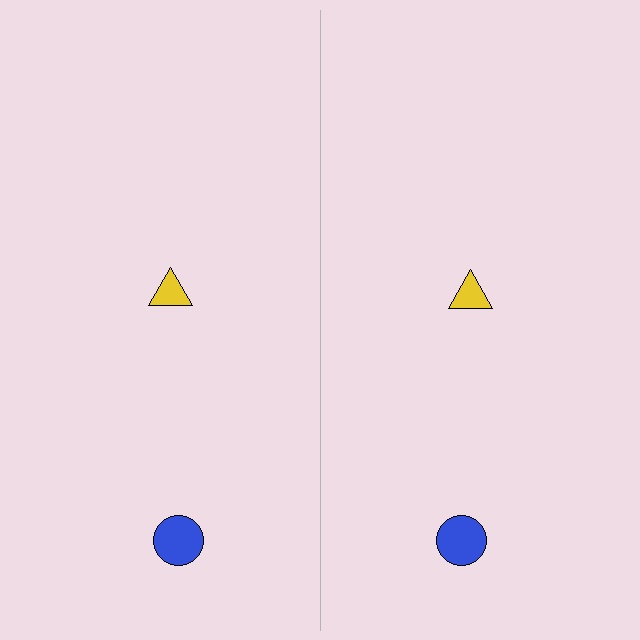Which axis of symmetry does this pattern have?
The pattern has a vertical axis of symmetry running through the center of the image.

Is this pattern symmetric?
Yes, this pattern has bilateral (reflection) symmetry.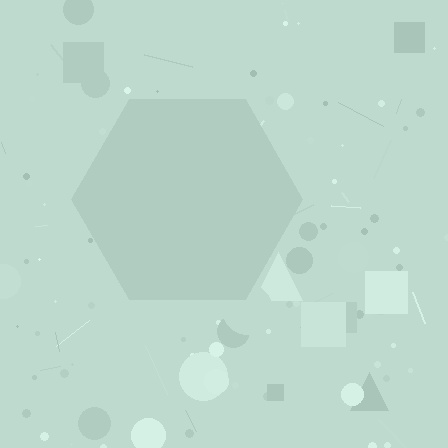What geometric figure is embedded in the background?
A hexagon is embedded in the background.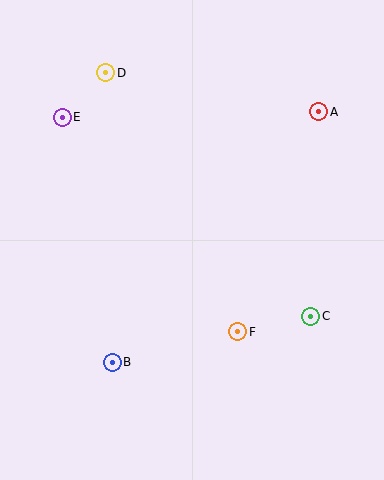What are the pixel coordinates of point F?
Point F is at (238, 332).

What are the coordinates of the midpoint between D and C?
The midpoint between D and C is at (208, 195).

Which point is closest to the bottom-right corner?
Point C is closest to the bottom-right corner.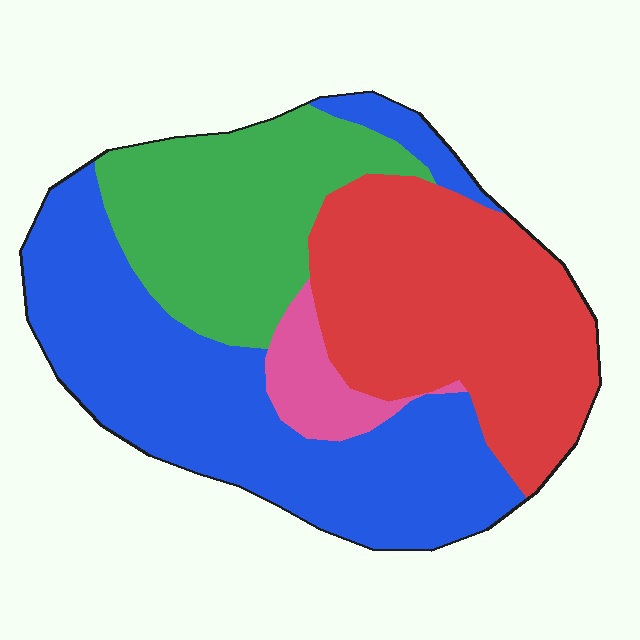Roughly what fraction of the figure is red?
Red takes up about one third (1/3) of the figure.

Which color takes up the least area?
Pink, at roughly 5%.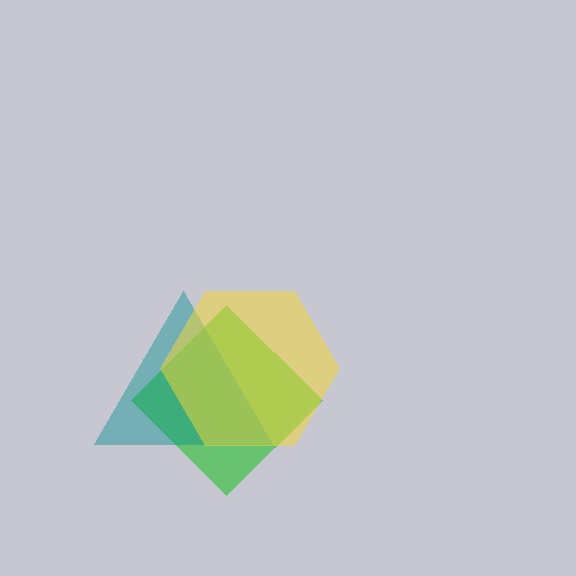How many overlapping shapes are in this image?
There are 3 overlapping shapes in the image.